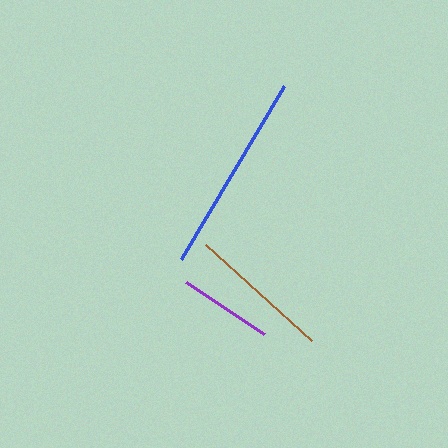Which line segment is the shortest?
The purple line is the shortest at approximately 94 pixels.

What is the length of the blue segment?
The blue segment is approximately 201 pixels long.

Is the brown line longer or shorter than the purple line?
The brown line is longer than the purple line.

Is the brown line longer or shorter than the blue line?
The blue line is longer than the brown line.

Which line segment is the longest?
The blue line is the longest at approximately 201 pixels.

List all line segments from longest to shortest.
From longest to shortest: blue, brown, purple.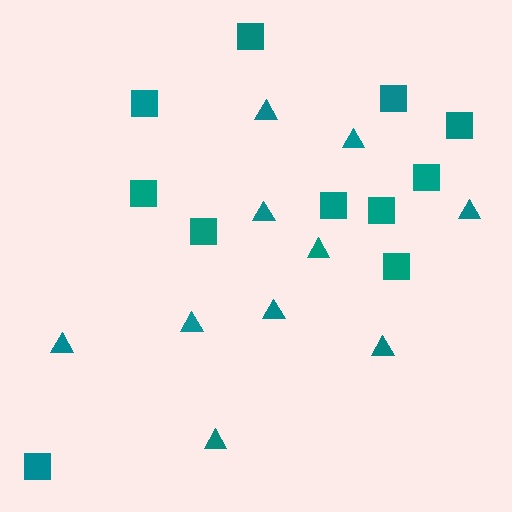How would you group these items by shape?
There are 2 groups: one group of triangles (10) and one group of squares (11).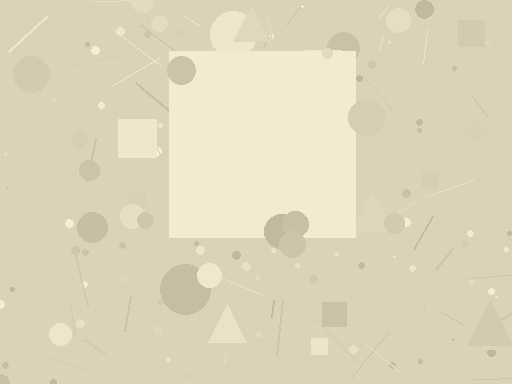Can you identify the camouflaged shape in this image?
The camouflaged shape is a square.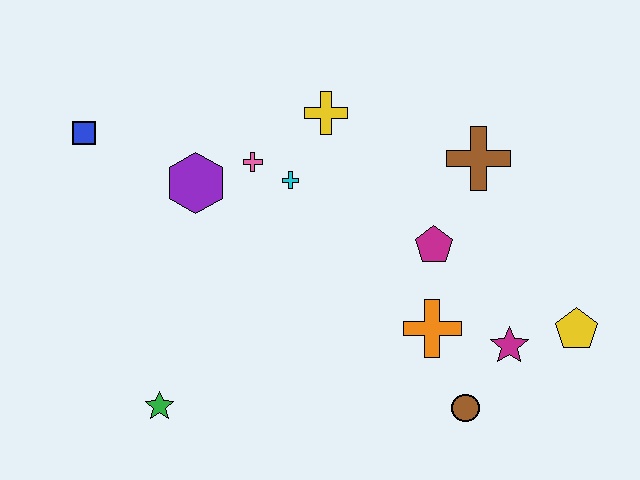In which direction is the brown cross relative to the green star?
The brown cross is to the right of the green star.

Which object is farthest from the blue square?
The yellow pentagon is farthest from the blue square.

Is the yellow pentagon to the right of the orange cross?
Yes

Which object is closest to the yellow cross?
The cyan cross is closest to the yellow cross.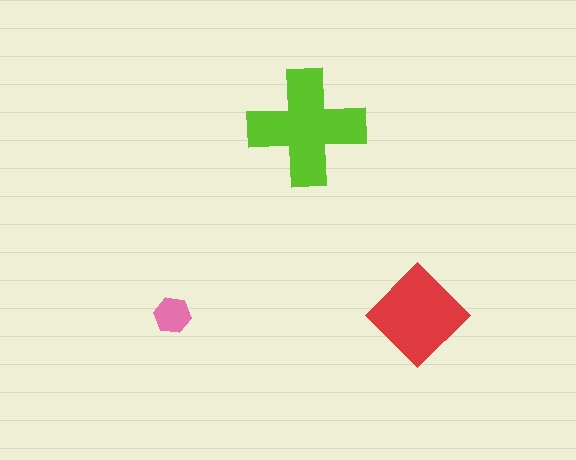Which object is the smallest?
The pink hexagon.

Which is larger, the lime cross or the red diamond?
The lime cross.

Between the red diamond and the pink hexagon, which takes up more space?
The red diamond.